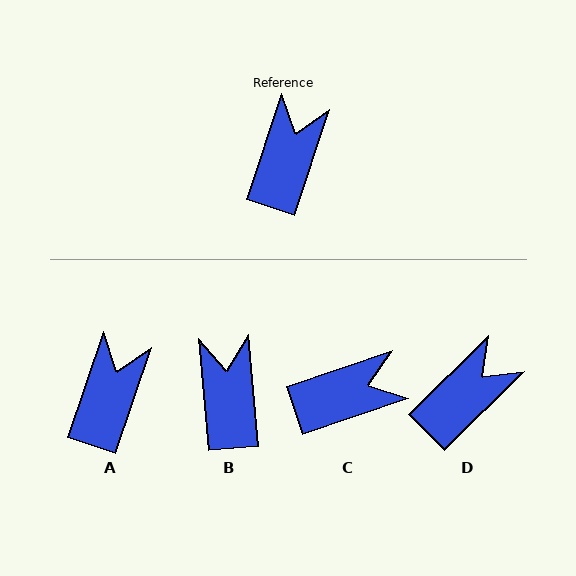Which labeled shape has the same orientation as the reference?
A.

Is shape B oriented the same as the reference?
No, it is off by about 23 degrees.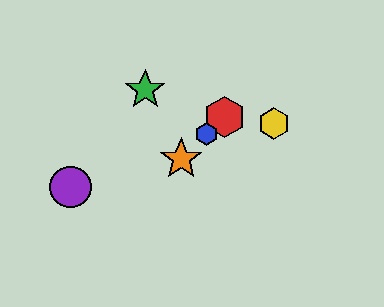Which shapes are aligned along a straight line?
The red hexagon, the blue hexagon, the orange star are aligned along a straight line.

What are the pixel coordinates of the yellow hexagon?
The yellow hexagon is at (274, 124).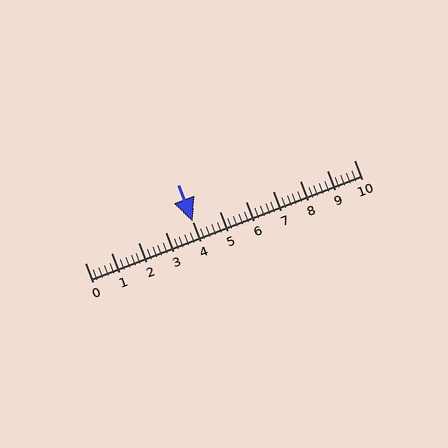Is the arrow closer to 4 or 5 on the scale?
The arrow is closer to 4.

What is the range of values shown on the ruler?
The ruler shows values from 0 to 10.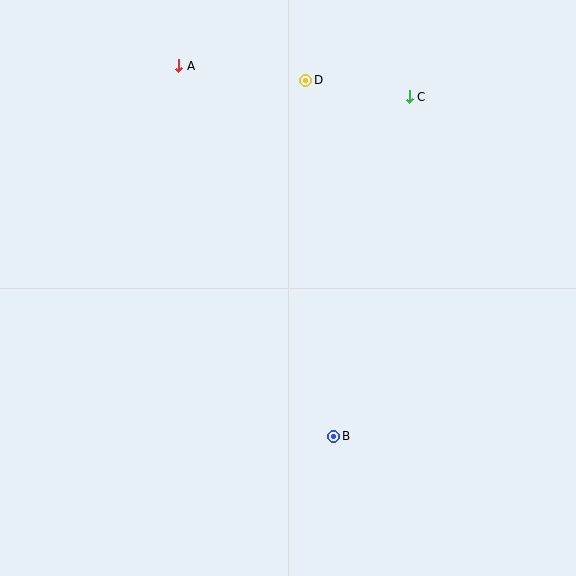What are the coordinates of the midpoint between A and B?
The midpoint between A and B is at (256, 251).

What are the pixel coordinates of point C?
Point C is at (409, 97).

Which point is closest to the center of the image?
Point B at (333, 436) is closest to the center.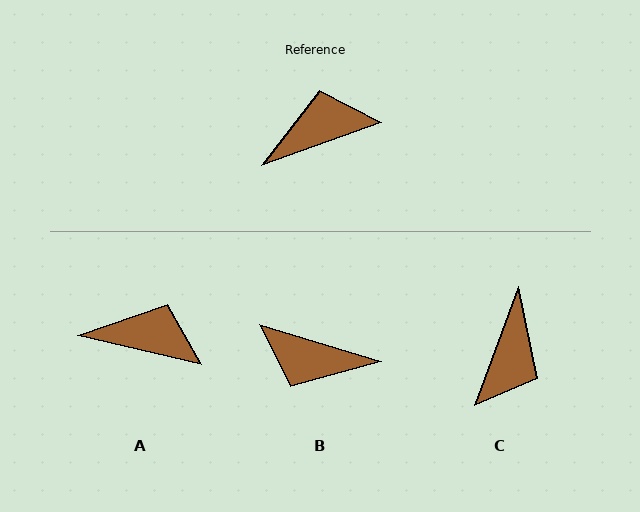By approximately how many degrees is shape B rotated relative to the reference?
Approximately 143 degrees counter-clockwise.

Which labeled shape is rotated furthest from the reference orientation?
B, about 143 degrees away.